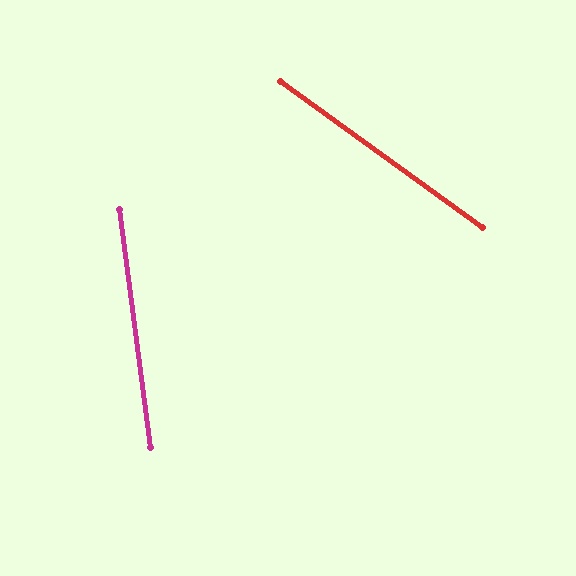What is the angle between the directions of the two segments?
Approximately 47 degrees.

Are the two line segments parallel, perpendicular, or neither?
Neither parallel nor perpendicular — they differ by about 47°.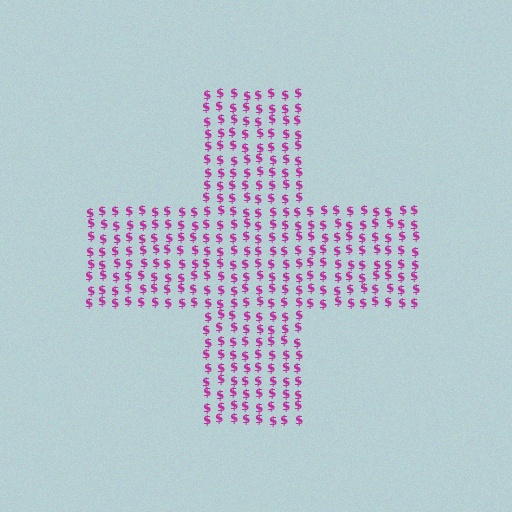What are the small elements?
The small elements are dollar signs.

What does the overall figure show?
The overall figure shows a cross.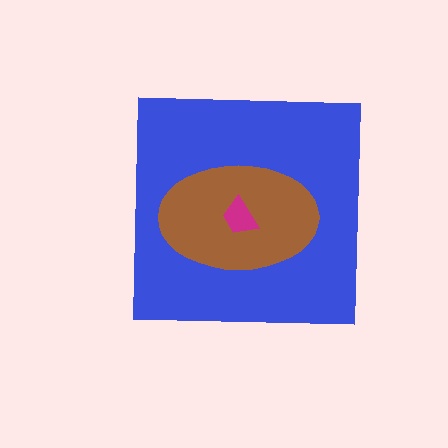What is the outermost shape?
The blue square.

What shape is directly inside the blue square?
The brown ellipse.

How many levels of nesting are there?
3.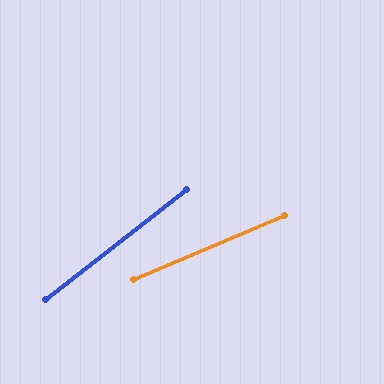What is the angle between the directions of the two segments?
Approximately 15 degrees.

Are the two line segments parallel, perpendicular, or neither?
Neither parallel nor perpendicular — they differ by about 15°.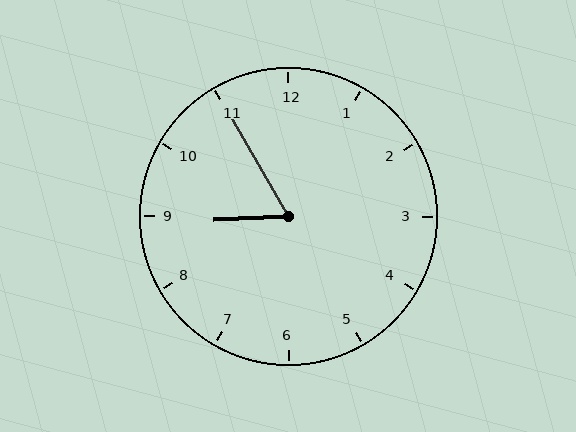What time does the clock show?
8:55.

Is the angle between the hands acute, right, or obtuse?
It is acute.